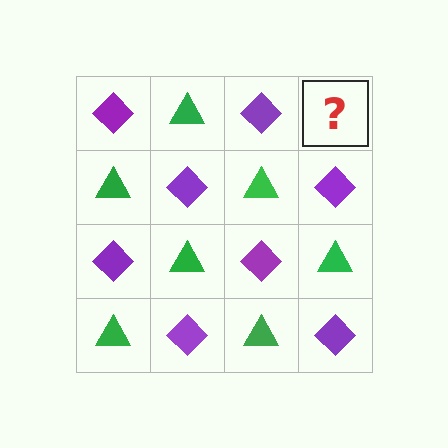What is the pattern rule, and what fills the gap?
The rule is that it alternates purple diamond and green triangle in a checkerboard pattern. The gap should be filled with a green triangle.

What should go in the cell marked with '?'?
The missing cell should contain a green triangle.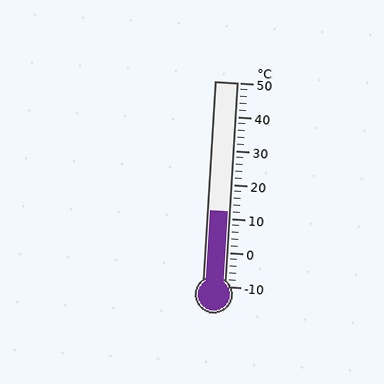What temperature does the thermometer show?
The thermometer shows approximately 12°C.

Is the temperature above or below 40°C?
The temperature is below 40°C.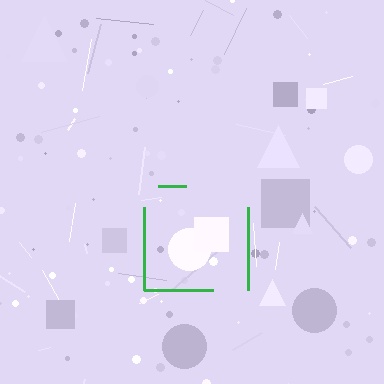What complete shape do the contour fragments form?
The contour fragments form a square.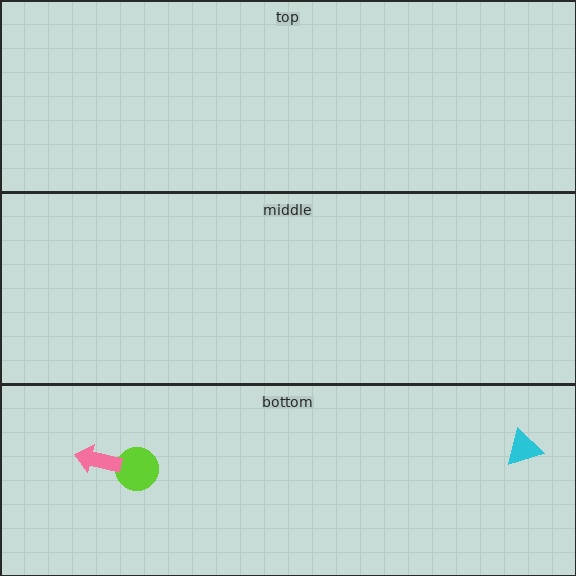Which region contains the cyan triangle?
The bottom region.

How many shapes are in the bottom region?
3.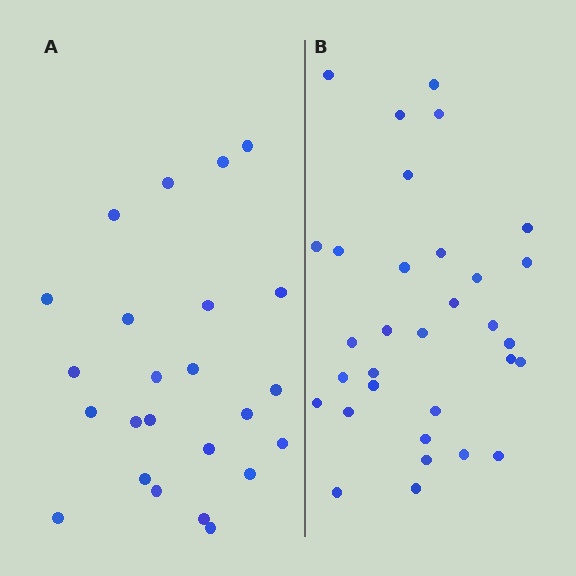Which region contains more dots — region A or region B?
Region B (the right region) has more dots.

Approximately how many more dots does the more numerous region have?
Region B has roughly 8 or so more dots than region A.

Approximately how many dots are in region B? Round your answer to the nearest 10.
About 30 dots. (The exact count is 32, which rounds to 30.)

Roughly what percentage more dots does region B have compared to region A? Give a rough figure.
About 35% more.